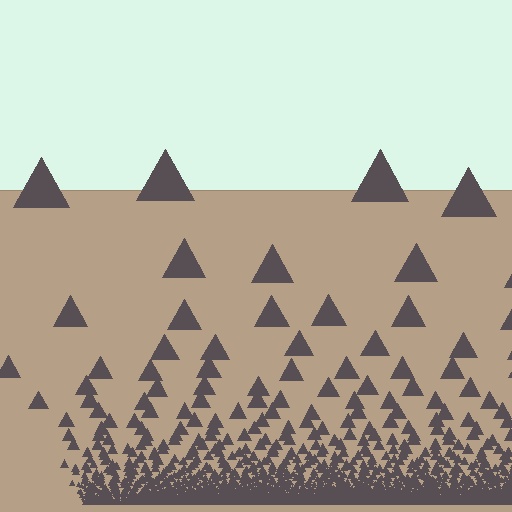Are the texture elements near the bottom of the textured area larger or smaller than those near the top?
Smaller. The gradient is inverted — elements near the bottom are smaller and denser.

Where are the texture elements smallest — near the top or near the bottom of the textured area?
Near the bottom.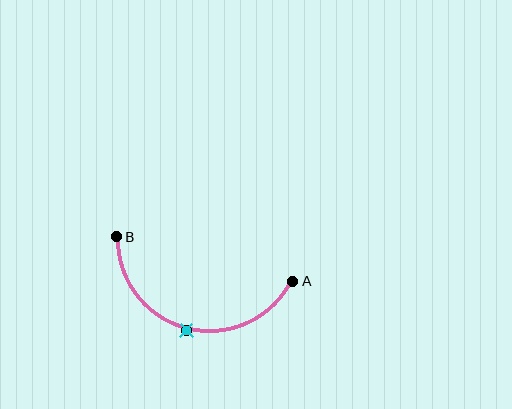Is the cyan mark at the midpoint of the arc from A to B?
Yes. The cyan mark lies on the arc at equal arc-length from both A and B — it is the arc midpoint.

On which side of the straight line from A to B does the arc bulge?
The arc bulges below the straight line connecting A and B.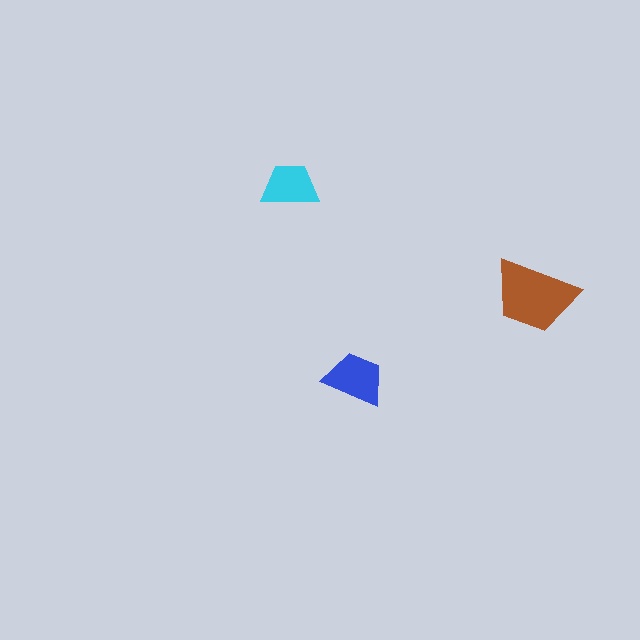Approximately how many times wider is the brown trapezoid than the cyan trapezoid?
About 1.5 times wider.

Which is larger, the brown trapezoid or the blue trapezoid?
The brown one.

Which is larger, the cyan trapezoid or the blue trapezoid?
The blue one.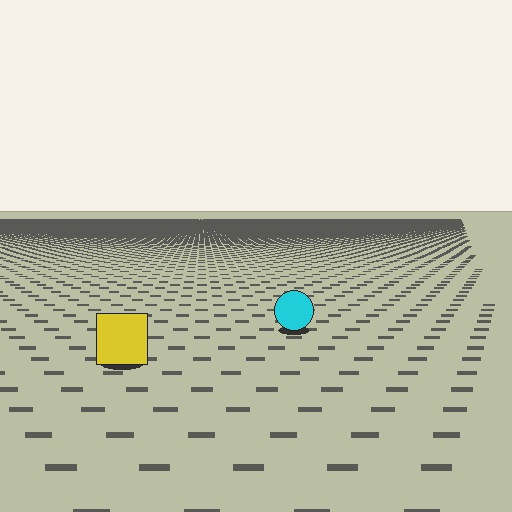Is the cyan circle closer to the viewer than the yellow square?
No. The yellow square is closer — you can tell from the texture gradient: the ground texture is coarser near it.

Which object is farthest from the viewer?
The cyan circle is farthest from the viewer. It appears smaller and the ground texture around it is denser.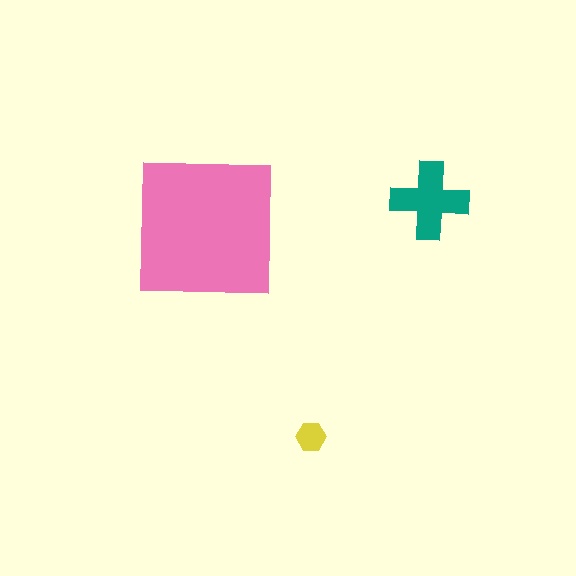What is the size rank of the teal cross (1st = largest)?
2nd.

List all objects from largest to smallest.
The pink square, the teal cross, the yellow hexagon.